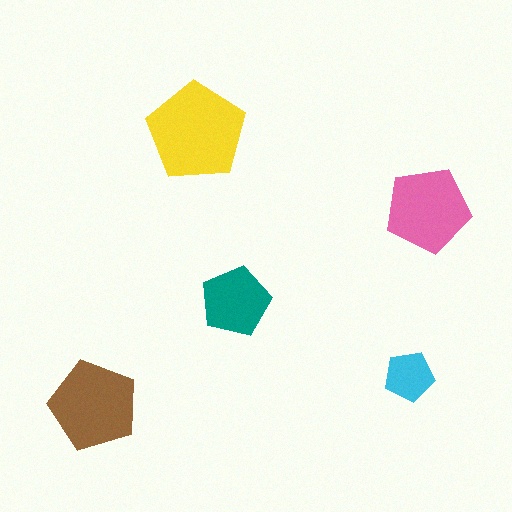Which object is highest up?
The yellow pentagon is topmost.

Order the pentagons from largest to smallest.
the yellow one, the brown one, the pink one, the teal one, the cyan one.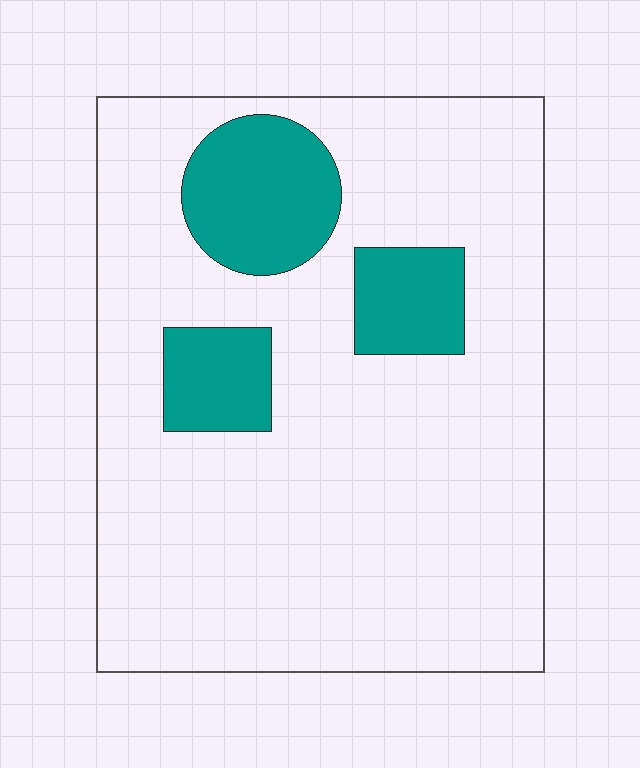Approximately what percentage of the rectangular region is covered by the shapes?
Approximately 15%.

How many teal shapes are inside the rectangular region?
3.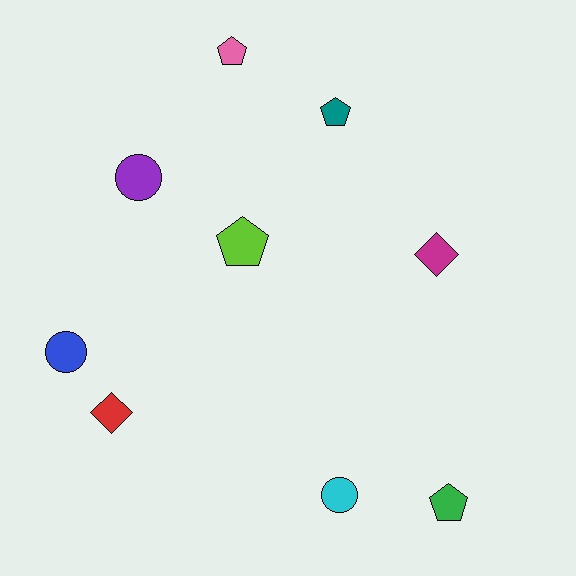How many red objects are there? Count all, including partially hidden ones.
There is 1 red object.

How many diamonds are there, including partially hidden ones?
There are 2 diamonds.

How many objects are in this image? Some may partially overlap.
There are 9 objects.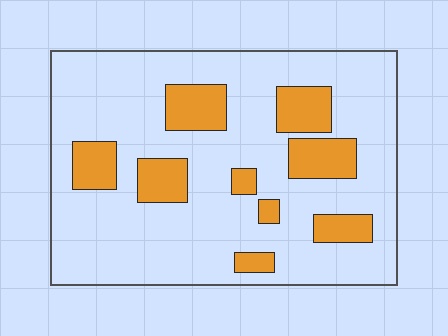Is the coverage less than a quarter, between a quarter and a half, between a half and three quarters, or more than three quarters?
Less than a quarter.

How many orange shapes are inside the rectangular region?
9.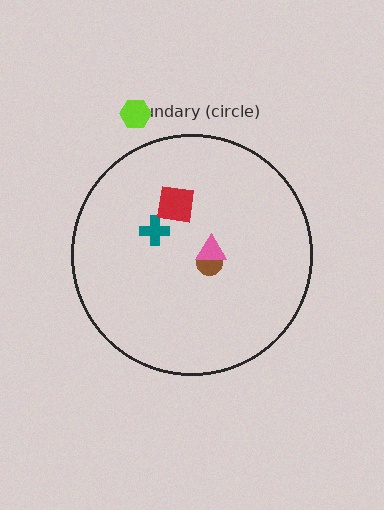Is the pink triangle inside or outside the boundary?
Inside.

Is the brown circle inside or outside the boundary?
Inside.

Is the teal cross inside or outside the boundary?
Inside.